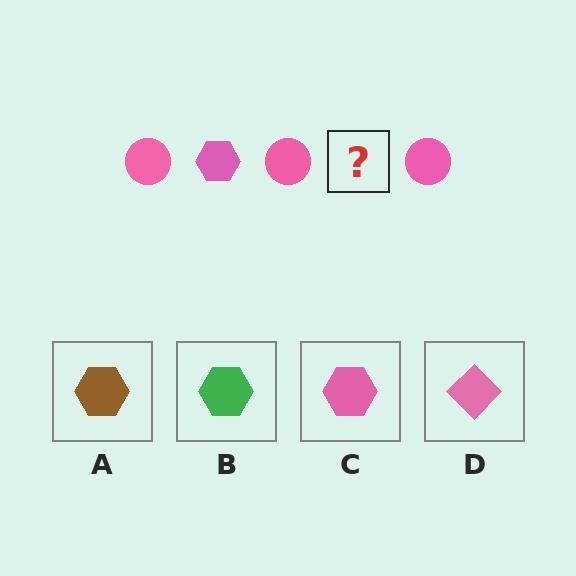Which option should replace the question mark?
Option C.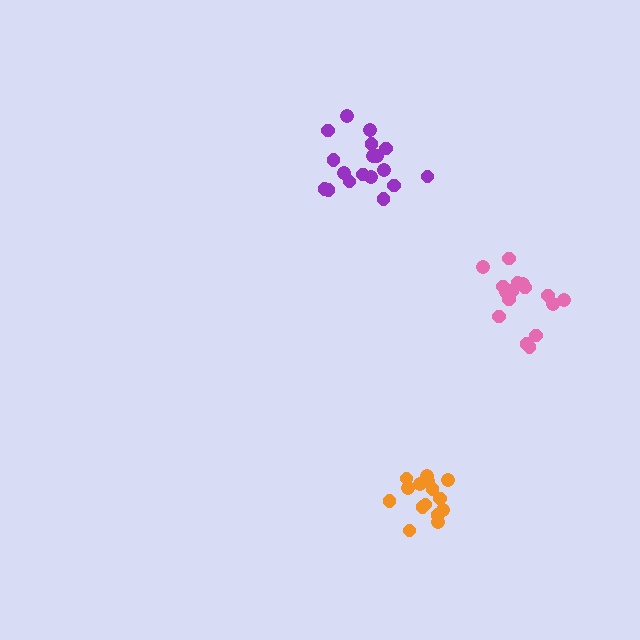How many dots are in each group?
Group 1: 15 dots, Group 2: 18 dots, Group 3: 16 dots (49 total).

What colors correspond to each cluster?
The clusters are colored: orange, purple, pink.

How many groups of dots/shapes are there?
There are 3 groups.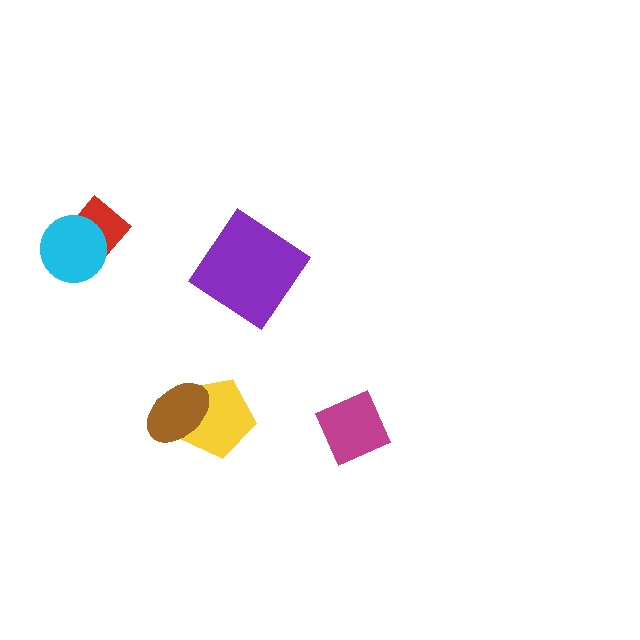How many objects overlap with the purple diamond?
0 objects overlap with the purple diamond.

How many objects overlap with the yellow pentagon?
1 object overlaps with the yellow pentagon.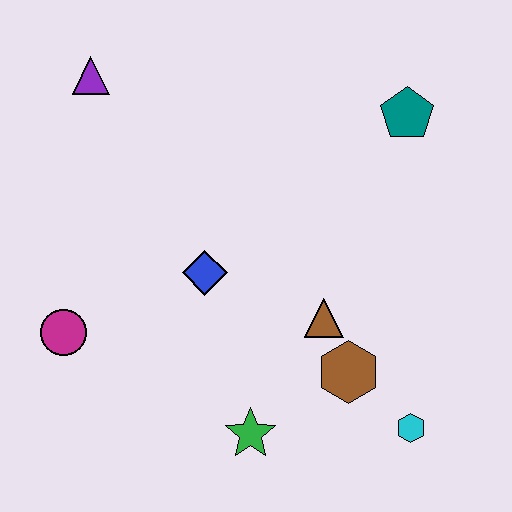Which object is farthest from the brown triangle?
The purple triangle is farthest from the brown triangle.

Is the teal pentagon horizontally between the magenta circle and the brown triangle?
No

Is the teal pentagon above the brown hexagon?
Yes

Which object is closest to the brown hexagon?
The brown triangle is closest to the brown hexagon.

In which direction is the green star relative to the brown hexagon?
The green star is to the left of the brown hexagon.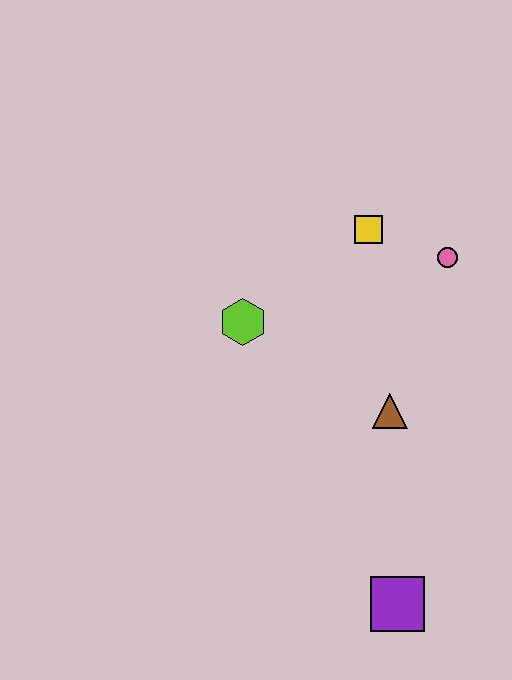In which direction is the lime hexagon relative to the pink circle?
The lime hexagon is to the left of the pink circle.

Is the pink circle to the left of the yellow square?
No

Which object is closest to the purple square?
The brown triangle is closest to the purple square.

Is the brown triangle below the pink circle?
Yes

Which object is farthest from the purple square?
The yellow square is farthest from the purple square.